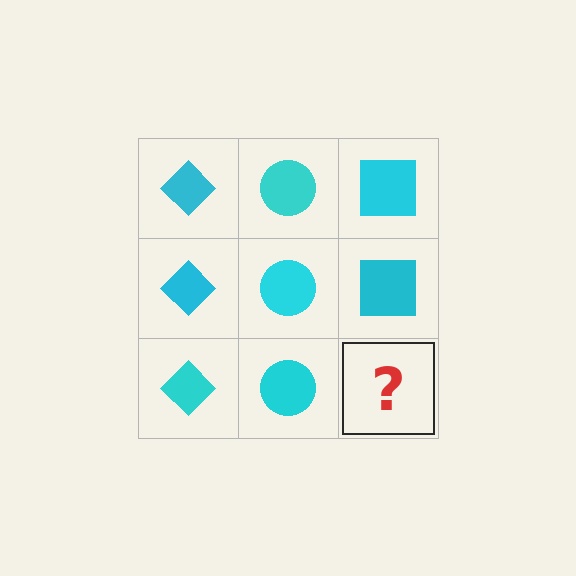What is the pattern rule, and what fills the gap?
The rule is that each column has a consistent shape. The gap should be filled with a cyan square.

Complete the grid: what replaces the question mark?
The question mark should be replaced with a cyan square.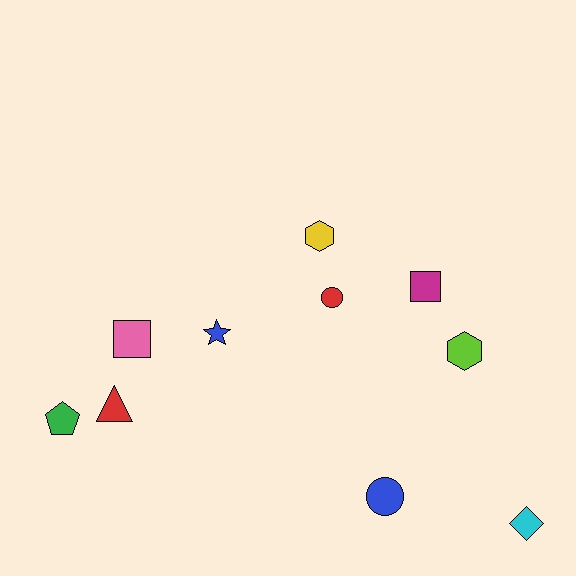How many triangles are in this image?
There is 1 triangle.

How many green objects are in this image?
There is 1 green object.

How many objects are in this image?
There are 10 objects.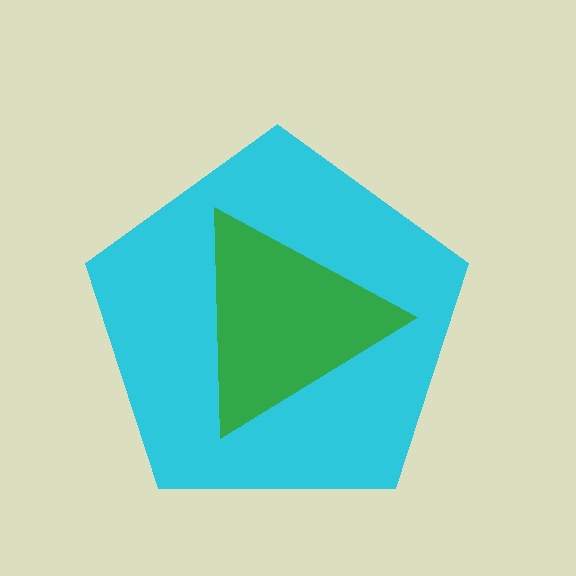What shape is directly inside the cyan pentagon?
The green triangle.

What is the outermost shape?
The cyan pentagon.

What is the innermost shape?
The green triangle.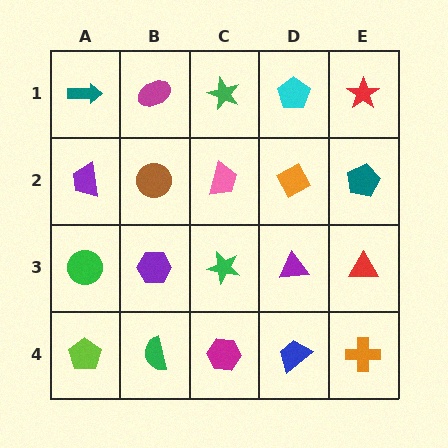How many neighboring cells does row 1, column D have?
3.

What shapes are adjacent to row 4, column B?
A purple hexagon (row 3, column B), a lime pentagon (row 4, column A), a magenta hexagon (row 4, column C).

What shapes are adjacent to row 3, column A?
A purple trapezoid (row 2, column A), a lime pentagon (row 4, column A), a purple hexagon (row 3, column B).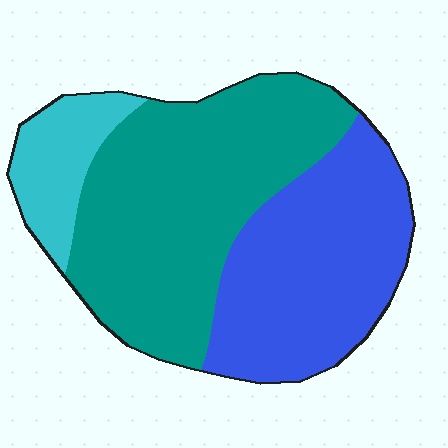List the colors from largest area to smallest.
From largest to smallest: teal, blue, cyan.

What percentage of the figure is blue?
Blue covers 38% of the figure.